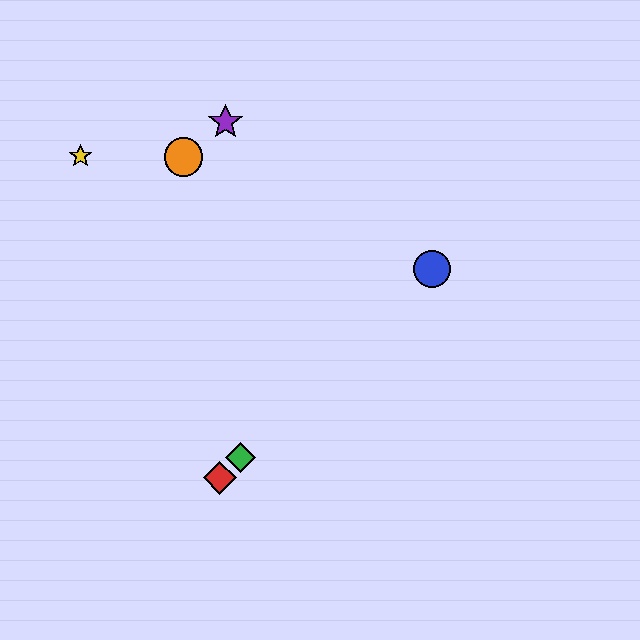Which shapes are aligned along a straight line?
The red diamond, the blue circle, the green diamond are aligned along a straight line.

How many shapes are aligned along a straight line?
3 shapes (the red diamond, the blue circle, the green diamond) are aligned along a straight line.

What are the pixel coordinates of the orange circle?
The orange circle is at (183, 157).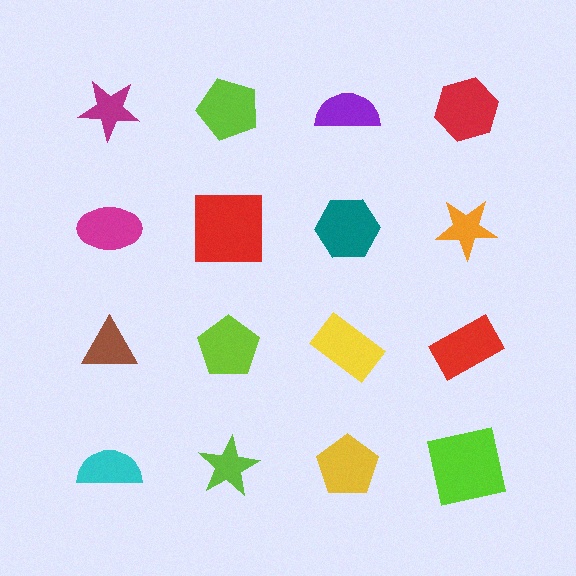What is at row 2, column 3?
A teal hexagon.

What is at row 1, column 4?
A red hexagon.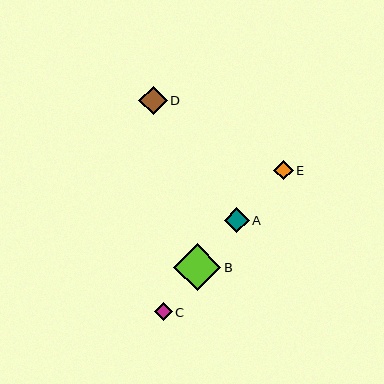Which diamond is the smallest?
Diamond C is the smallest with a size of approximately 18 pixels.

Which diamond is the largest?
Diamond B is the largest with a size of approximately 47 pixels.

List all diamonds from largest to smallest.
From largest to smallest: B, D, A, E, C.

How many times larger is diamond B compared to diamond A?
Diamond B is approximately 1.9 times the size of diamond A.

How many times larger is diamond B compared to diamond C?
Diamond B is approximately 2.6 times the size of diamond C.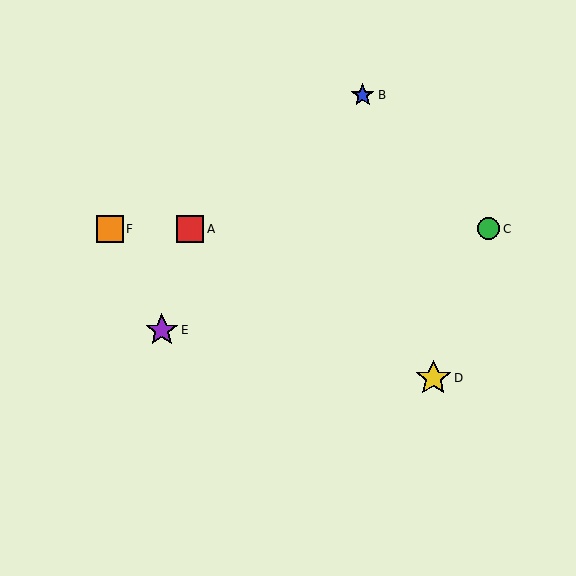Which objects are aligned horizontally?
Objects A, C, F are aligned horizontally.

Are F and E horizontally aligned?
No, F is at y≈229 and E is at y≈330.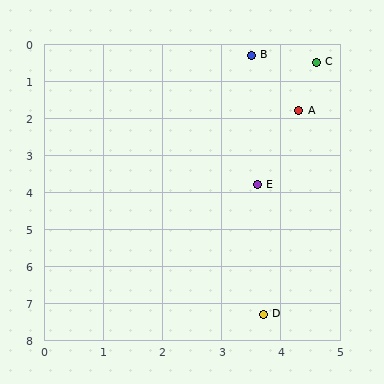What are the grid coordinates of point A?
Point A is at approximately (4.3, 1.8).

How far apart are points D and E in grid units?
Points D and E are about 3.5 grid units apart.